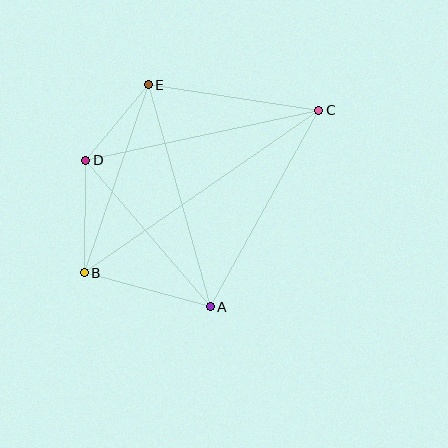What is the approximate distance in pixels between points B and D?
The distance between B and D is approximately 113 pixels.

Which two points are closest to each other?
Points D and E are closest to each other.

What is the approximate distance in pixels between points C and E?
The distance between C and E is approximately 173 pixels.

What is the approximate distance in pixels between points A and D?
The distance between A and D is approximately 193 pixels.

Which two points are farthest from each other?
Points B and C are farthest from each other.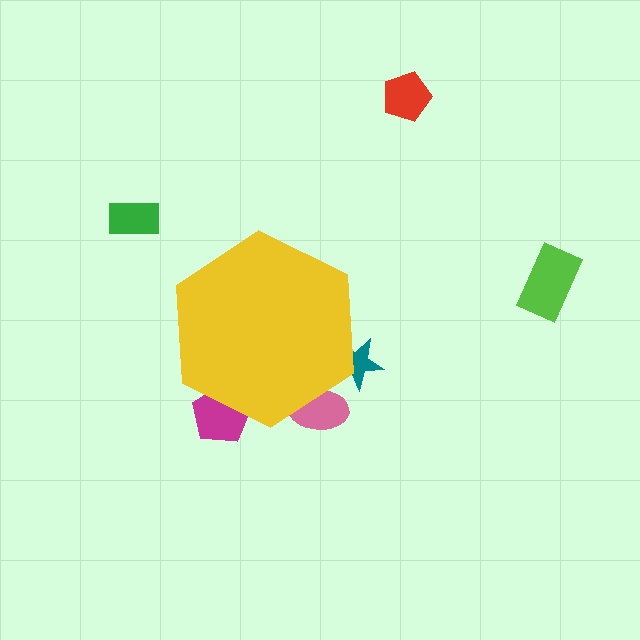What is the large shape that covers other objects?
A yellow hexagon.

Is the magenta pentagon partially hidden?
Yes, the magenta pentagon is partially hidden behind the yellow hexagon.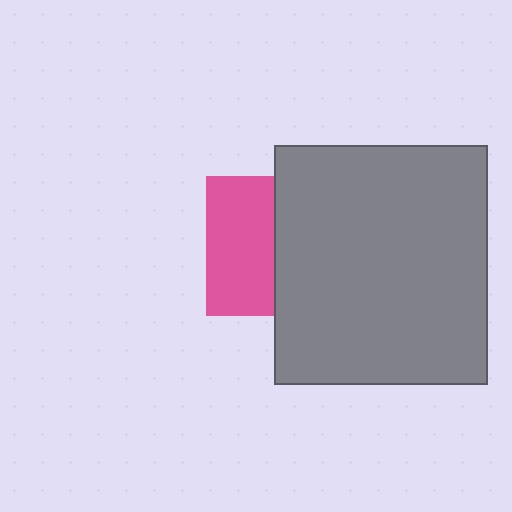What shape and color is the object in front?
The object in front is a gray rectangle.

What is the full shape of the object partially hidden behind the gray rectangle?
The partially hidden object is a pink square.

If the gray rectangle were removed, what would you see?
You would see the complete pink square.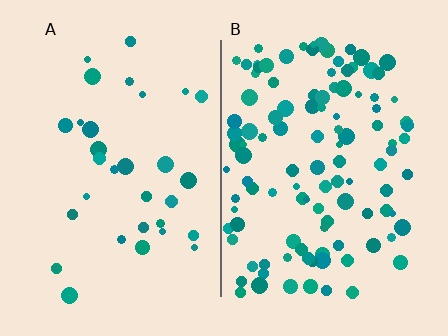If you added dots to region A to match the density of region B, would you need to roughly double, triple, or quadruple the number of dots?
Approximately triple.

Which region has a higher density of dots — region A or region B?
B (the right).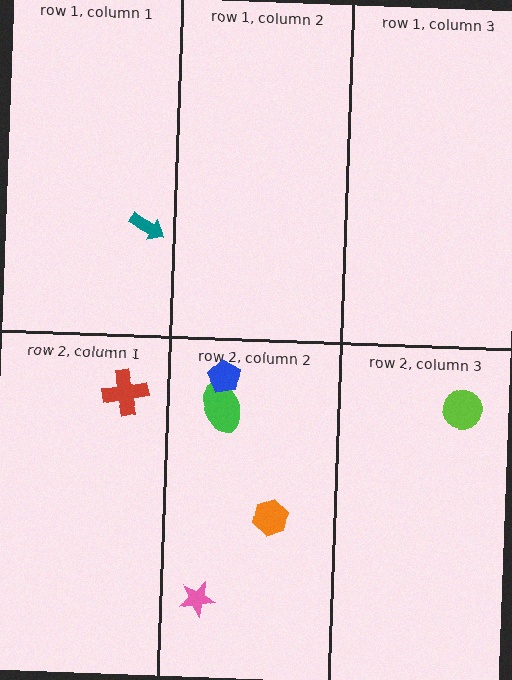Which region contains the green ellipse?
The row 2, column 2 region.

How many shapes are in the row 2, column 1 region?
1.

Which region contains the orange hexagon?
The row 2, column 2 region.